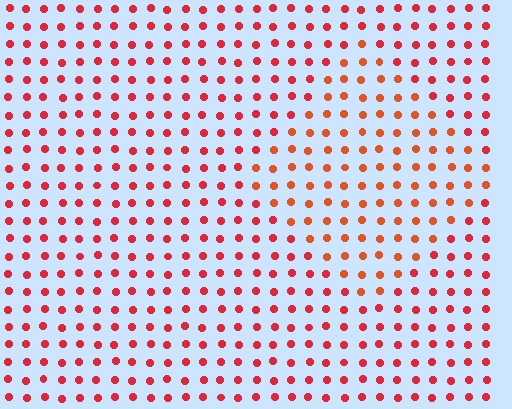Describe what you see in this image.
The image is filled with small red elements in a uniform arrangement. A diamond-shaped region is visible where the elements are tinted to a slightly different hue, forming a subtle color boundary.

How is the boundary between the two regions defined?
The boundary is defined purely by a slight shift in hue (about 22 degrees). Spacing, size, and orientation are identical on both sides.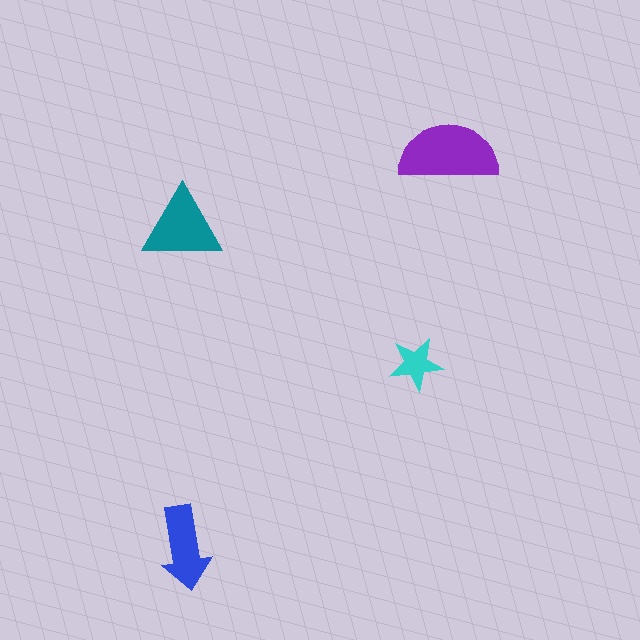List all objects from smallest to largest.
The cyan star, the blue arrow, the teal triangle, the purple semicircle.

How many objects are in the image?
There are 4 objects in the image.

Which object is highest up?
The purple semicircle is topmost.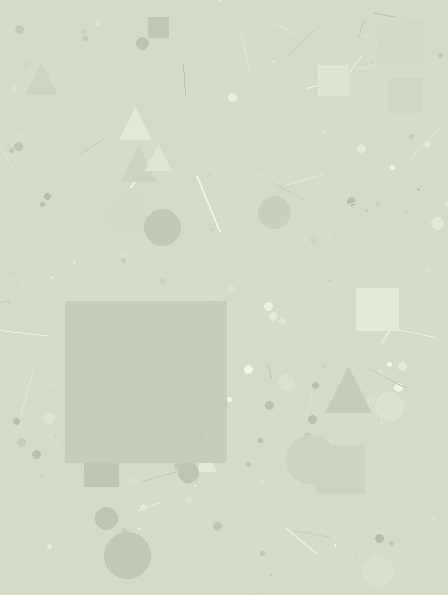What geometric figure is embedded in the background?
A square is embedded in the background.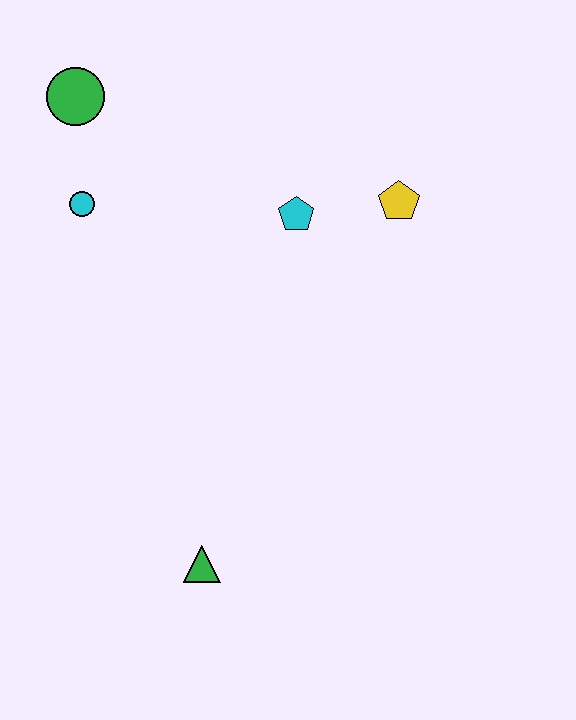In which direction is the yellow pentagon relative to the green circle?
The yellow pentagon is to the right of the green circle.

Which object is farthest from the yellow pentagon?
The green triangle is farthest from the yellow pentagon.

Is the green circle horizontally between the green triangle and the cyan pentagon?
No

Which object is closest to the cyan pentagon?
The yellow pentagon is closest to the cyan pentagon.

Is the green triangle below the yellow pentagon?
Yes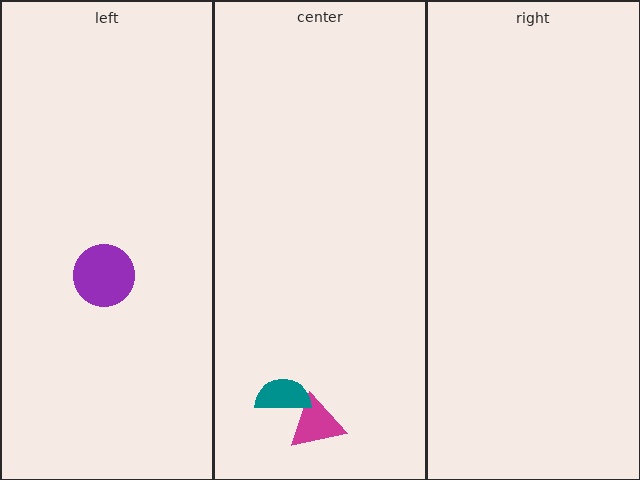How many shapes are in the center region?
2.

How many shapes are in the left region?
1.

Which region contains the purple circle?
The left region.